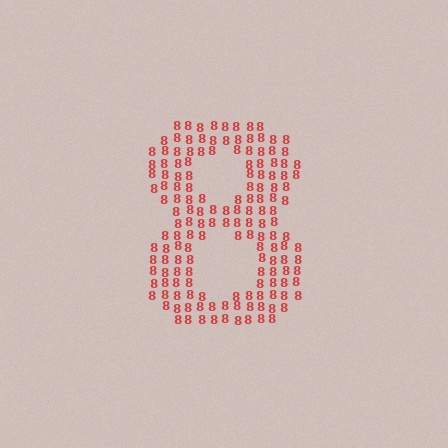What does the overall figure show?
The overall figure shows the digit 8.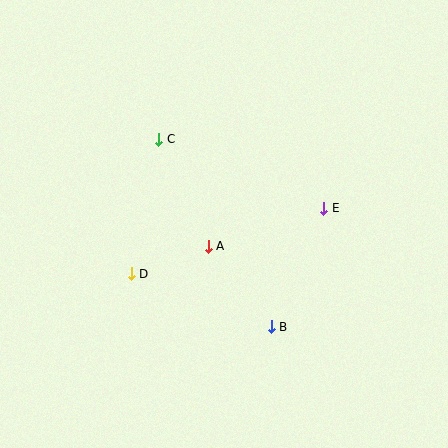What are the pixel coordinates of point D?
Point D is at (131, 274).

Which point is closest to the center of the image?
Point A at (208, 246) is closest to the center.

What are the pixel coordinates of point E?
Point E is at (324, 208).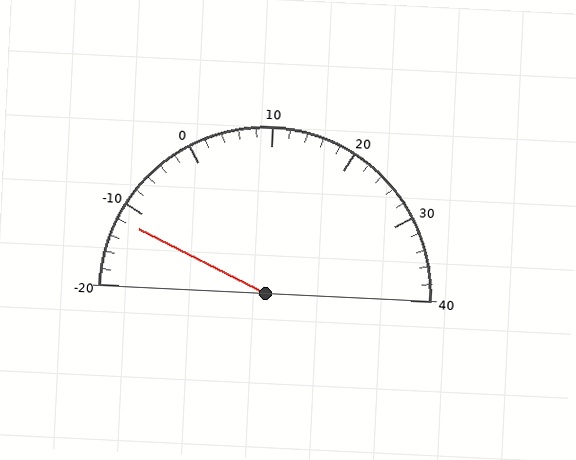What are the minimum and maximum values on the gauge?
The gauge ranges from -20 to 40.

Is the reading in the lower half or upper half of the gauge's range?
The reading is in the lower half of the range (-20 to 40).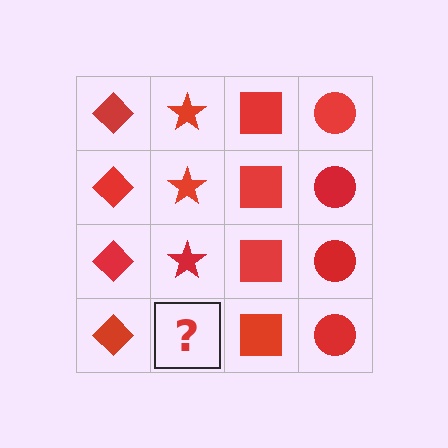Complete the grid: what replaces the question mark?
The question mark should be replaced with a red star.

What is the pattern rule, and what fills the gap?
The rule is that each column has a consistent shape. The gap should be filled with a red star.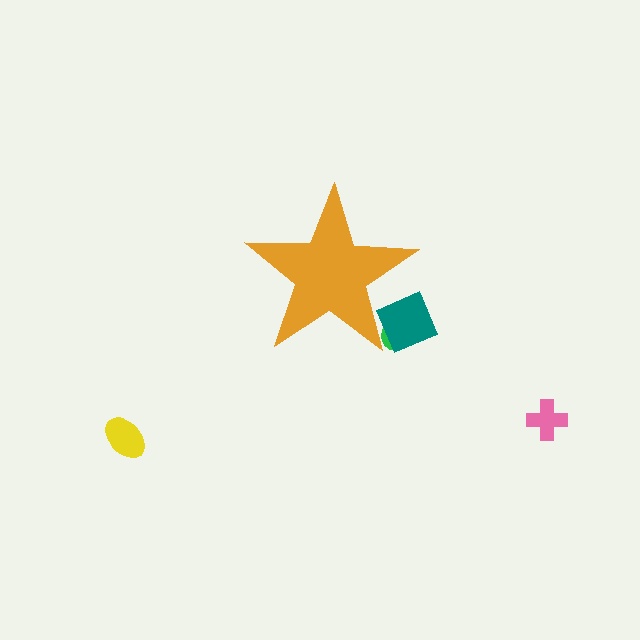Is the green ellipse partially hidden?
Yes, the green ellipse is partially hidden behind the orange star.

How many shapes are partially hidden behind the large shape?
2 shapes are partially hidden.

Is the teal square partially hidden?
Yes, the teal square is partially hidden behind the orange star.